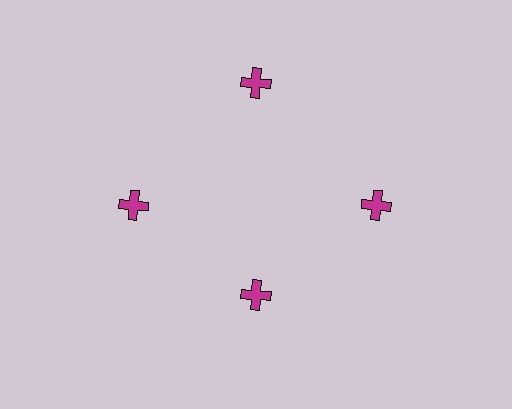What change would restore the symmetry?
The symmetry would be restored by moving it outward, back onto the ring so that all 4 crosses sit at equal angles and equal distance from the center.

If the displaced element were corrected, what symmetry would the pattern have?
It would have 4-fold rotational symmetry — the pattern would map onto itself every 90 degrees.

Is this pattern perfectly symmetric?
No. The 4 magenta crosses are arranged in a ring, but one element near the 6 o'clock position is pulled inward toward the center, breaking the 4-fold rotational symmetry.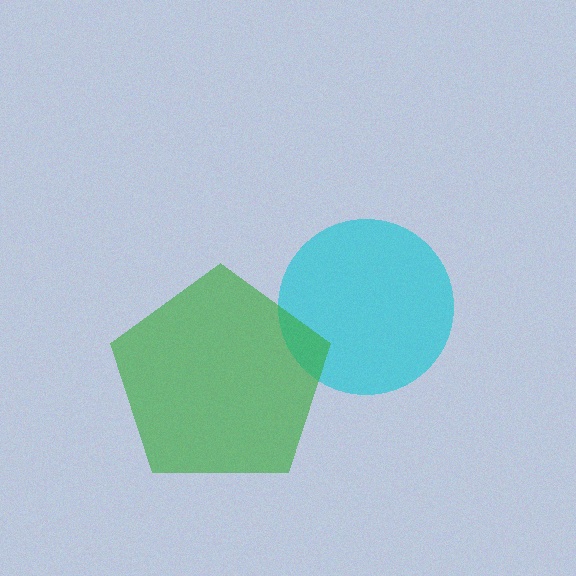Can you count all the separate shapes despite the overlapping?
Yes, there are 2 separate shapes.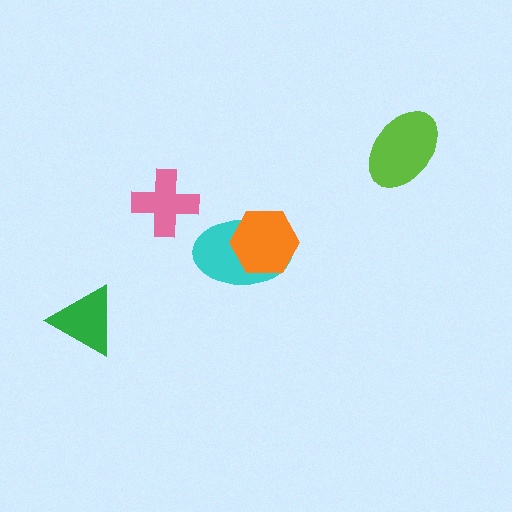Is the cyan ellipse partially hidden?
Yes, it is partially covered by another shape.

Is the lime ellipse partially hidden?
No, no other shape covers it.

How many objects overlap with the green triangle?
0 objects overlap with the green triangle.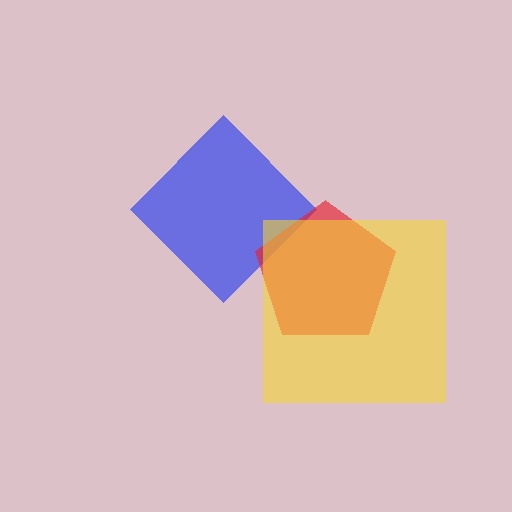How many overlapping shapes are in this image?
There are 3 overlapping shapes in the image.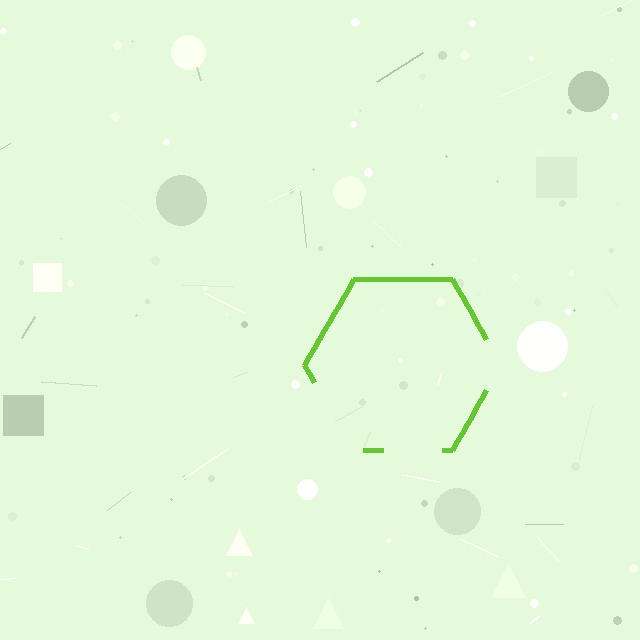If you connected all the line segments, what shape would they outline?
They would outline a hexagon.